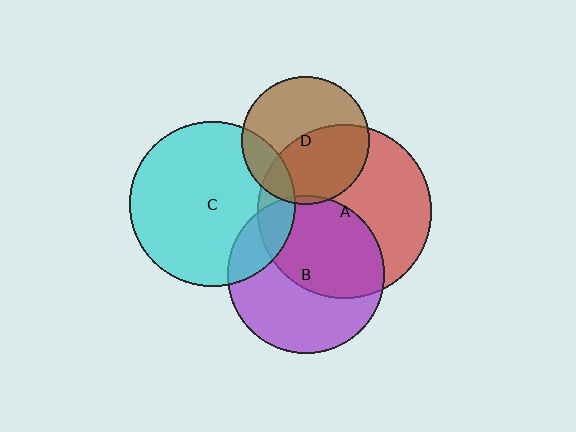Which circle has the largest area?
Circle A (red).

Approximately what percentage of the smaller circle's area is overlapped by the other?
Approximately 20%.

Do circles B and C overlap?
Yes.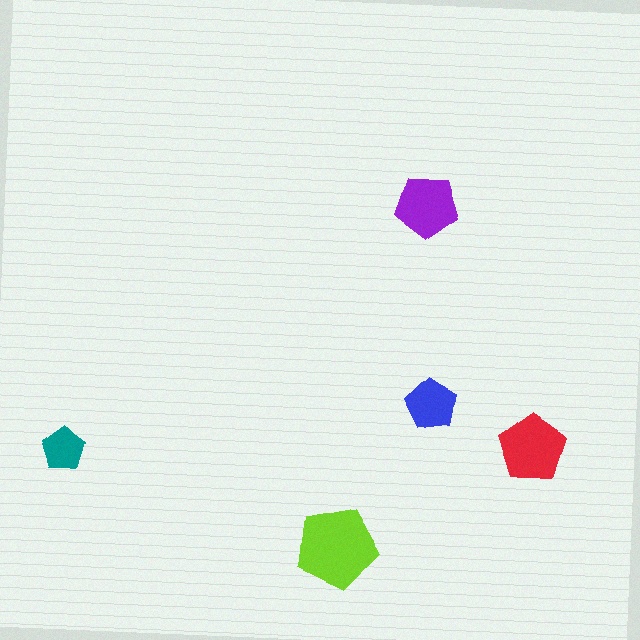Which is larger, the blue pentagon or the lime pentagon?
The lime one.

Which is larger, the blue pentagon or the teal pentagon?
The blue one.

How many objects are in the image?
There are 5 objects in the image.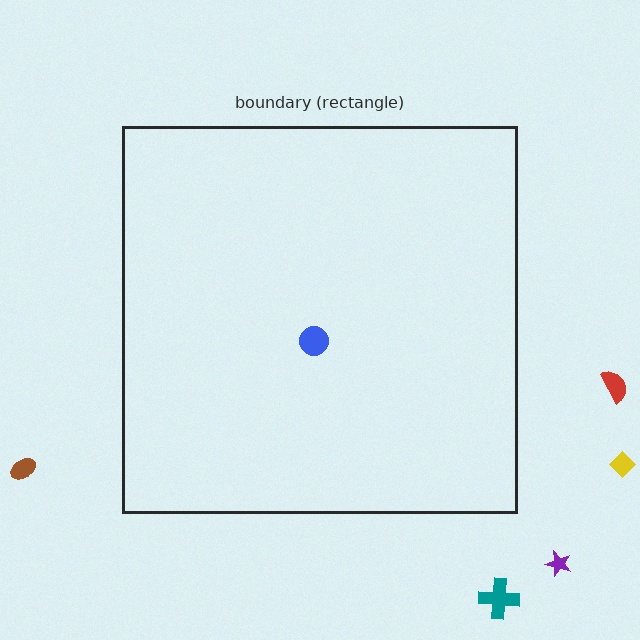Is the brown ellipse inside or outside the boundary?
Outside.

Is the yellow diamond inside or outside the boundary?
Outside.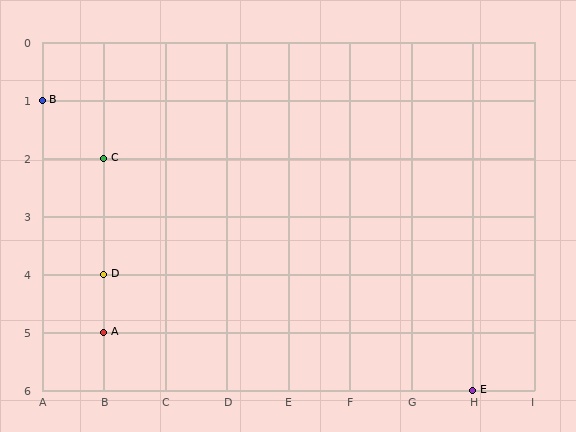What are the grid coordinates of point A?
Point A is at grid coordinates (B, 5).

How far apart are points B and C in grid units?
Points B and C are 1 column and 1 row apart (about 1.4 grid units diagonally).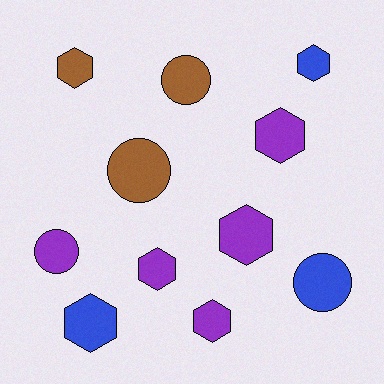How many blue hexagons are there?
There are 2 blue hexagons.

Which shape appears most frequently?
Hexagon, with 7 objects.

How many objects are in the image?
There are 11 objects.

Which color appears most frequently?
Purple, with 5 objects.